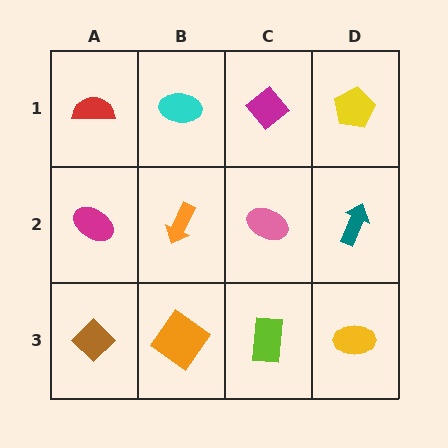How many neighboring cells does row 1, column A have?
2.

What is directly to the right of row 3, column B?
A lime rectangle.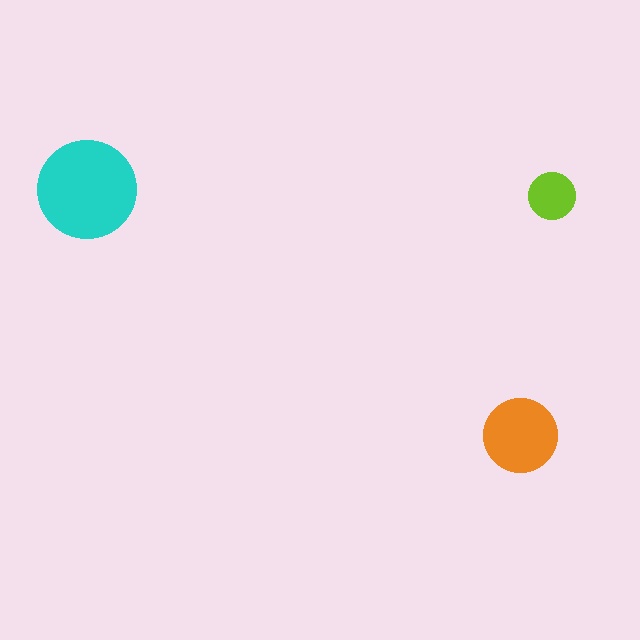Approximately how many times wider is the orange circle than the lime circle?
About 1.5 times wider.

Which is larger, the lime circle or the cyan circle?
The cyan one.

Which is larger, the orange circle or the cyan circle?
The cyan one.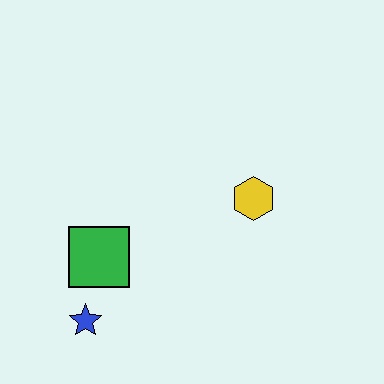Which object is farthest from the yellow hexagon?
The blue star is farthest from the yellow hexagon.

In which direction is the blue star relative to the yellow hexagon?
The blue star is to the left of the yellow hexagon.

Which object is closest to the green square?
The blue star is closest to the green square.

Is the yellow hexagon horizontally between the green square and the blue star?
No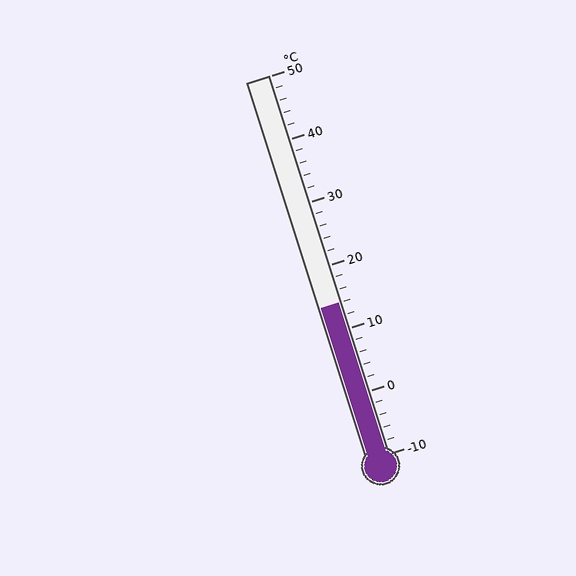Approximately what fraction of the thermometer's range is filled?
The thermometer is filled to approximately 40% of its range.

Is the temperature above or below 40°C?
The temperature is below 40°C.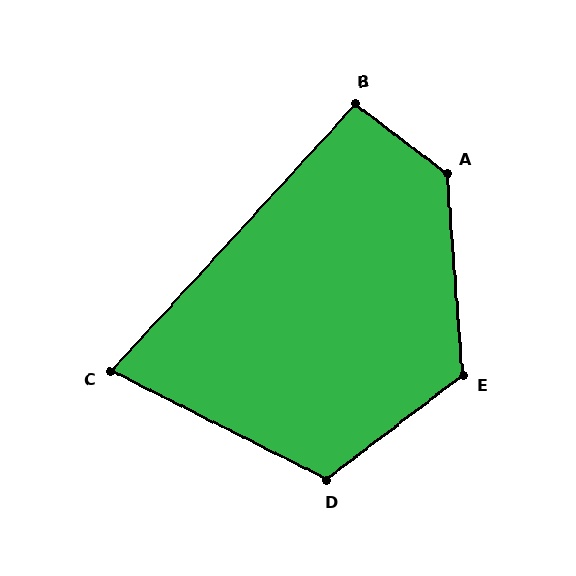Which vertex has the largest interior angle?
A, at approximately 132 degrees.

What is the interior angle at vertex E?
Approximately 123 degrees (obtuse).